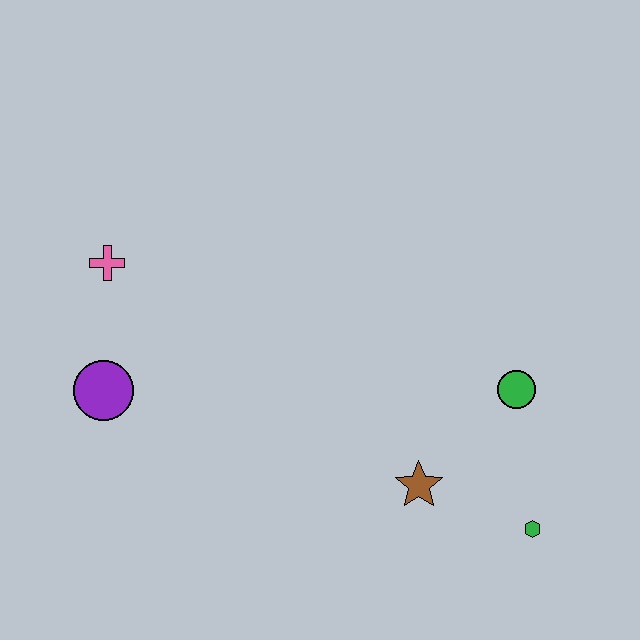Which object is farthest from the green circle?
The pink cross is farthest from the green circle.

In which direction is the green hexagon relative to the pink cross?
The green hexagon is to the right of the pink cross.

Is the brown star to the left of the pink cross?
No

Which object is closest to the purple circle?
The pink cross is closest to the purple circle.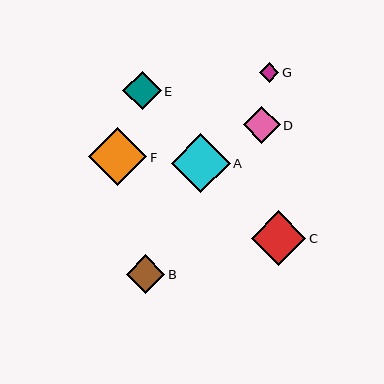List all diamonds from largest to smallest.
From largest to smallest: A, F, C, E, B, D, G.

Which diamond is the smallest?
Diamond G is the smallest with a size of approximately 19 pixels.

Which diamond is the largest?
Diamond A is the largest with a size of approximately 59 pixels.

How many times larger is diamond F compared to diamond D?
Diamond F is approximately 1.6 times the size of diamond D.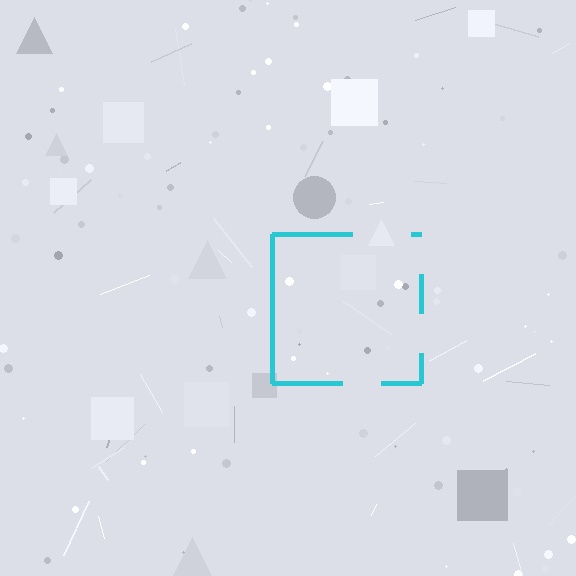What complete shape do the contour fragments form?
The contour fragments form a square.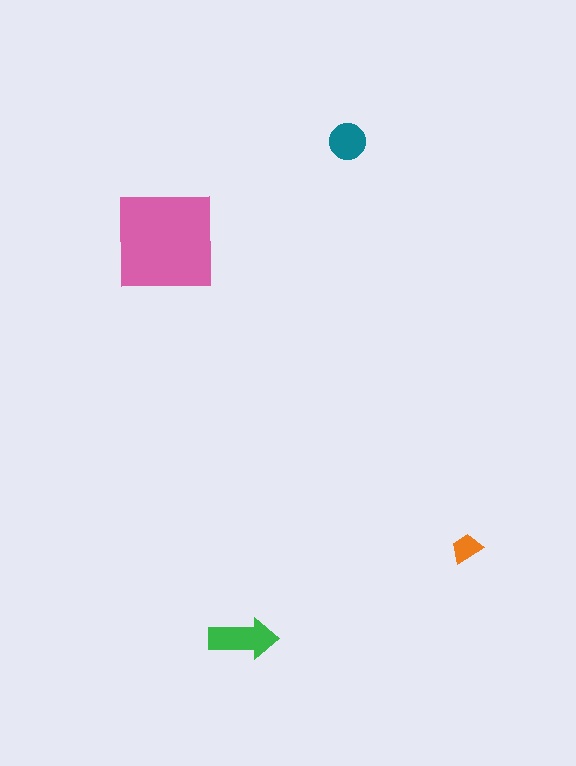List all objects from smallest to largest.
The orange trapezoid, the teal circle, the green arrow, the pink square.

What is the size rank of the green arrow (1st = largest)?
2nd.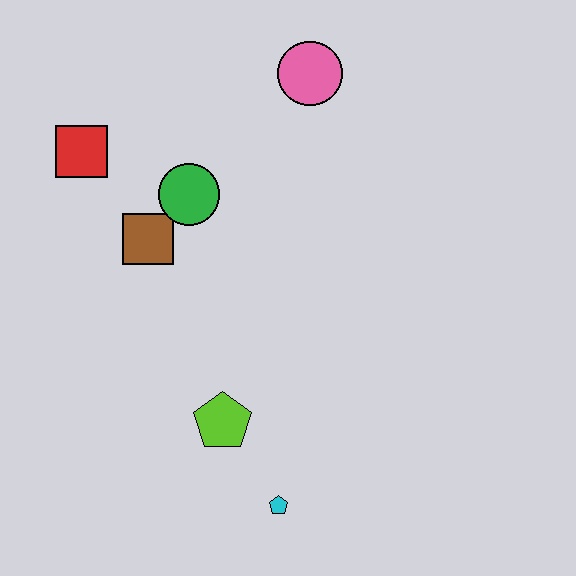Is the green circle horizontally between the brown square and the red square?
No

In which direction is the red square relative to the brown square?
The red square is above the brown square.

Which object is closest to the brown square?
The green circle is closest to the brown square.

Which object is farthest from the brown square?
The cyan pentagon is farthest from the brown square.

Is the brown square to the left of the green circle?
Yes